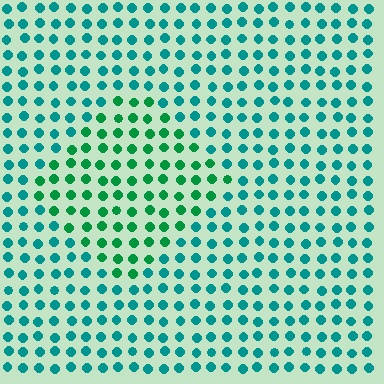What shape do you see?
I see a diamond.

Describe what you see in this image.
The image is filled with small teal elements in a uniform arrangement. A diamond-shaped region is visible where the elements are tinted to a slightly different hue, forming a subtle color boundary.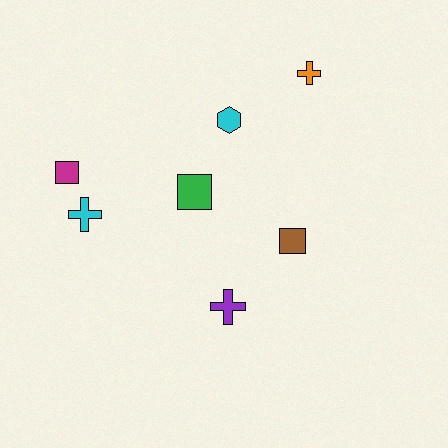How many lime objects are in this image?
There are no lime objects.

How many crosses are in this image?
There are 3 crosses.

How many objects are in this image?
There are 7 objects.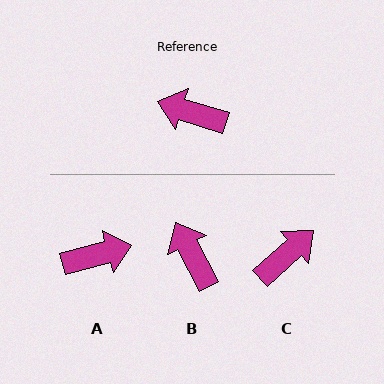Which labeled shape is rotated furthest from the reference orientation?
A, about 147 degrees away.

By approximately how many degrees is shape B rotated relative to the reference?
Approximately 45 degrees clockwise.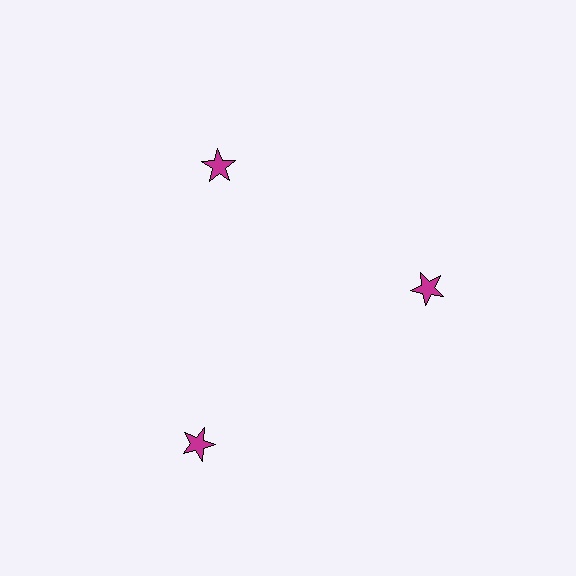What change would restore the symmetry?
The symmetry would be restored by moving it inward, back onto the ring so that all 3 stars sit at equal angles and equal distance from the center.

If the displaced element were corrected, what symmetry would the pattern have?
It would have 3-fold rotational symmetry — the pattern would map onto itself every 120 degrees.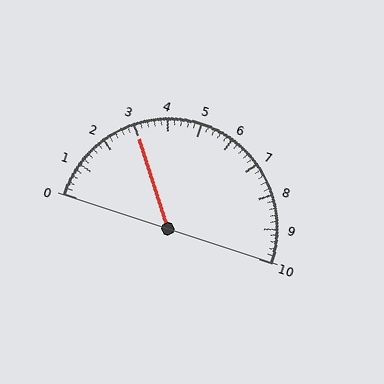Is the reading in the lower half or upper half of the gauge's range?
The reading is in the lower half of the range (0 to 10).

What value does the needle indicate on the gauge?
The needle indicates approximately 3.0.